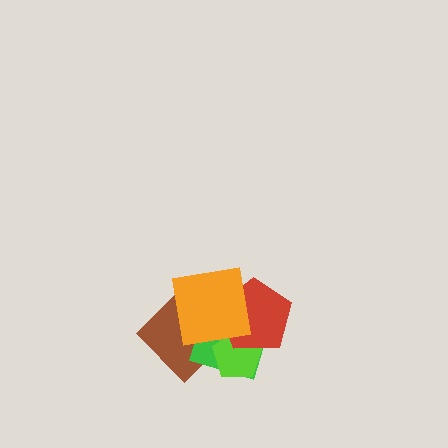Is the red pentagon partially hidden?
Yes, it is partially covered by another shape.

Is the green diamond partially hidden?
Yes, it is partially covered by another shape.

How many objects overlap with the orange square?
4 objects overlap with the orange square.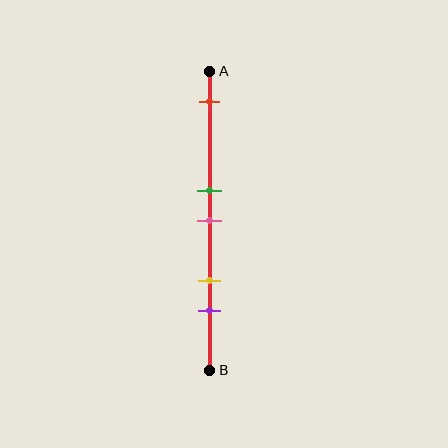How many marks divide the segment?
There are 5 marks dividing the segment.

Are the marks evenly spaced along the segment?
No, the marks are not evenly spaced.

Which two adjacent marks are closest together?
The green and pink marks are the closest adjacent pair.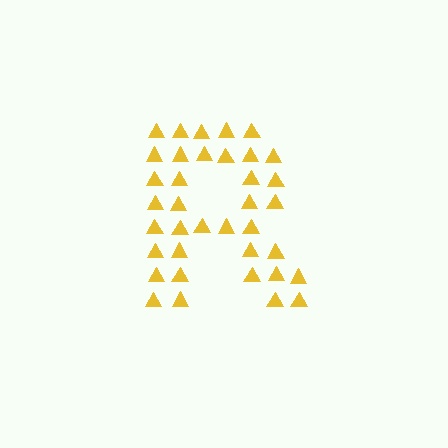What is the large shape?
The large shape is the letter R.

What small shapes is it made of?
It is made of small triangles.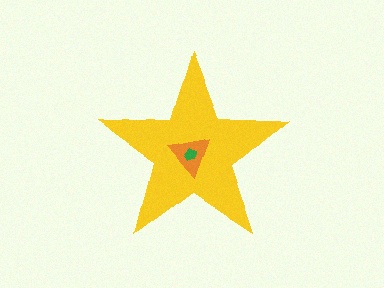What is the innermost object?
The green pentagon.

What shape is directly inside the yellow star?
The orange triangle.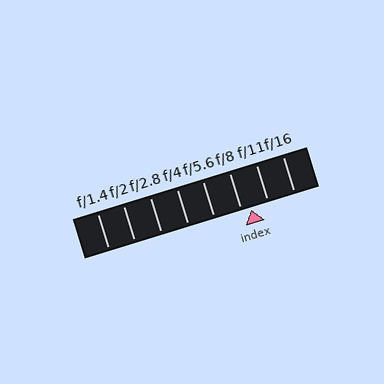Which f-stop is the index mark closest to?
The index mark is closest to f/8.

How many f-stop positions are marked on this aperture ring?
There are 8 f-stop positions marked.